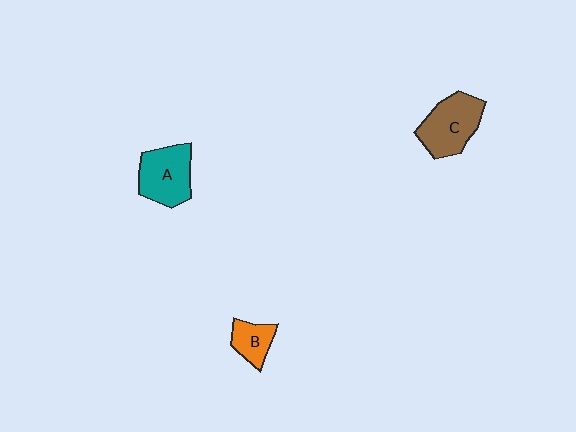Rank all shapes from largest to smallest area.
From largest to smallest: C (brown), A (teal), B (orange).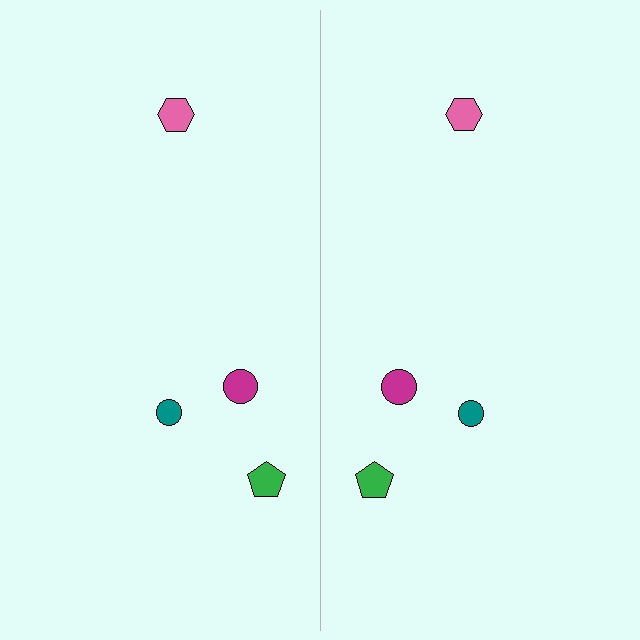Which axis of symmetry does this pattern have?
The pattern has a vertical axis of symmetry running through the center of the image.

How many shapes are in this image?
There are 8 shapes in this image.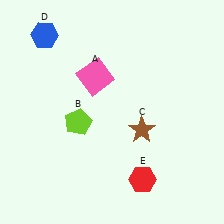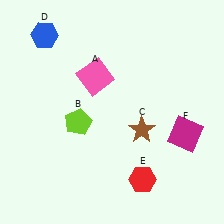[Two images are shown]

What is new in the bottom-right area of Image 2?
A magenta square (F) was added in the bottom-right area of Image 2.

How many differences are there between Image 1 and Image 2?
There is 1 difference between the two images.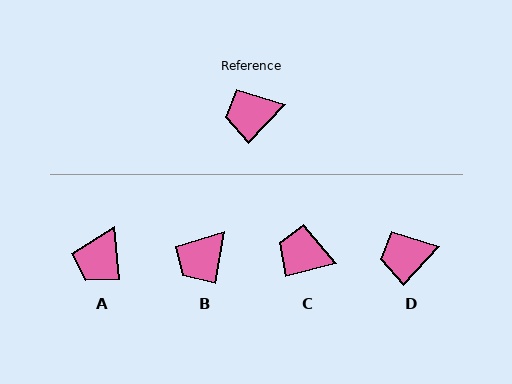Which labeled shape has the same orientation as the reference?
D.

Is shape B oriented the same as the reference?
No, it is off by about 35 degrees.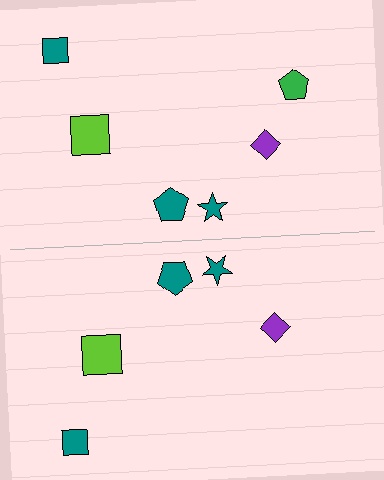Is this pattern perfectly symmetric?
No, the pattern is not perfectly symmetric. A green pentagon is missing from the bottom side.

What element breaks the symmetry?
A green pentagon is missing from the bottom side.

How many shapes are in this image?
There are 11 shapes in this image.